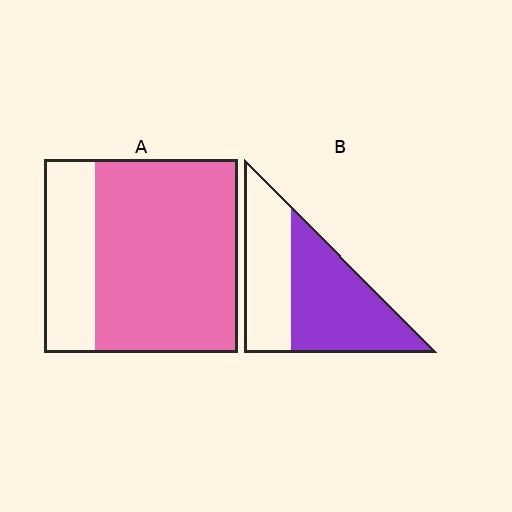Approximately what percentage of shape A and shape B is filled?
A is approximately 75% and B is approximately 55%.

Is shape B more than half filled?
Yes.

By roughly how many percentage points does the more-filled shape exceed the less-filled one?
By roughly 15 percentage points (A over B).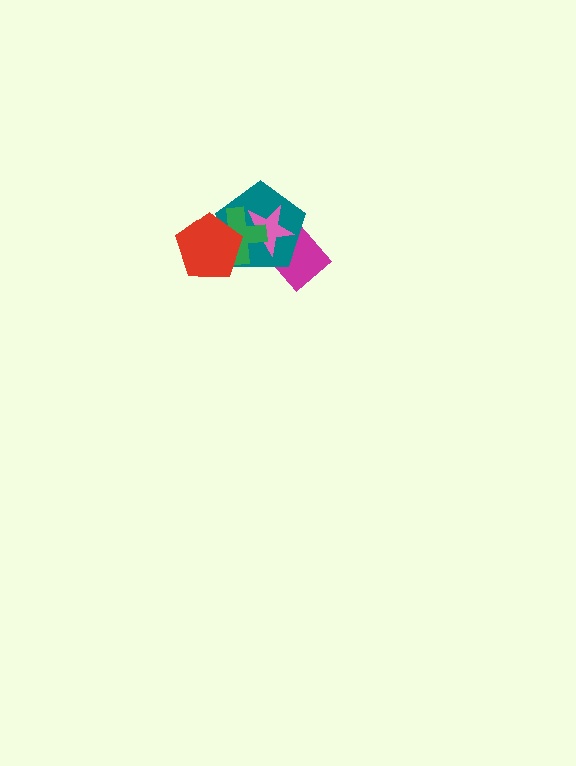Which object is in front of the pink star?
The green cross is in front of the pink star.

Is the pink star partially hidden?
Yes, it is partially covered by another shape.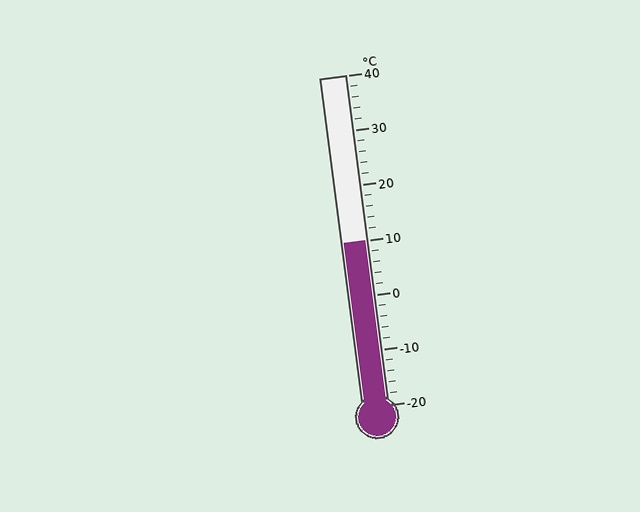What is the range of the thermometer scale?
The thermometer scale ranges from -20°C to 40°C.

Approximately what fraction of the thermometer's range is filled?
The thermometer is filled to approximately 50% of its range.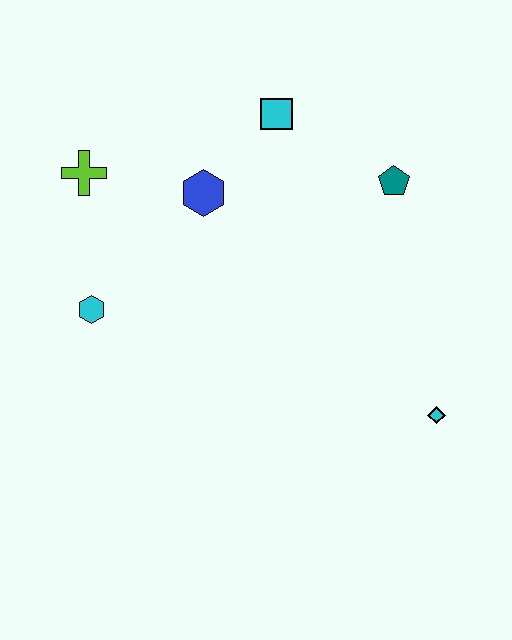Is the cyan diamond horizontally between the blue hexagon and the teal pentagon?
No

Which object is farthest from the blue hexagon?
The cyan diamond is farthest from the blue hexagon.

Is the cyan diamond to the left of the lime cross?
No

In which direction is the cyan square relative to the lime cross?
The cyan square is to the right of the lime cross.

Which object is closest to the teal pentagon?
The cyan square is closest to the teal pentagon.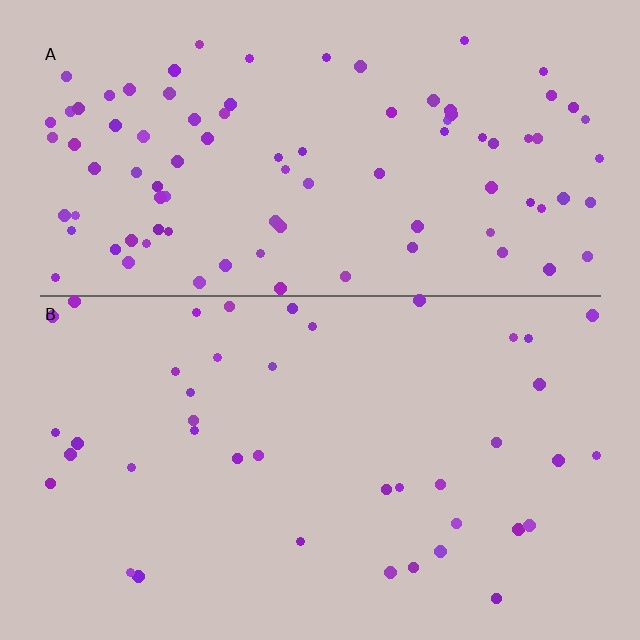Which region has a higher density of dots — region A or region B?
A (the top).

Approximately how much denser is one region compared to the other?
Approximately 2.2× — region A over region B.